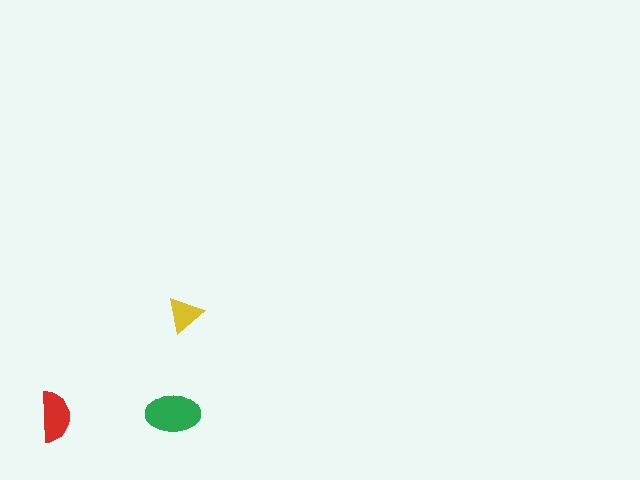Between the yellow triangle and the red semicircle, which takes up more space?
The red semicircle.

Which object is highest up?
The yellow triangle is topmost.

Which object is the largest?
The green ellipse.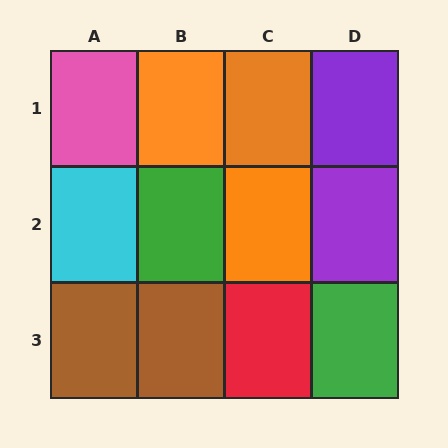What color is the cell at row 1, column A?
Pink.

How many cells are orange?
3 cells are orange.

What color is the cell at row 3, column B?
Brown.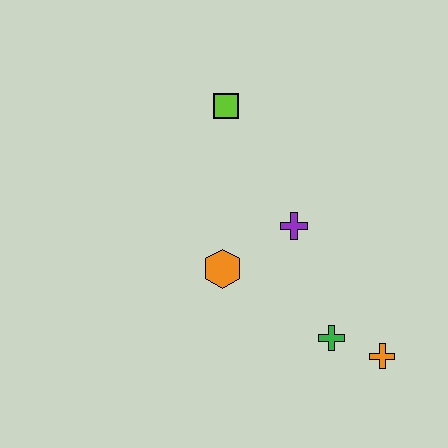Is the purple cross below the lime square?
Yes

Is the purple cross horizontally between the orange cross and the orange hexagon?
Yes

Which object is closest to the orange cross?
The green cross is closest to the orange cross.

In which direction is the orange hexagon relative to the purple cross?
The orange hexagon is to the left of the purple cross.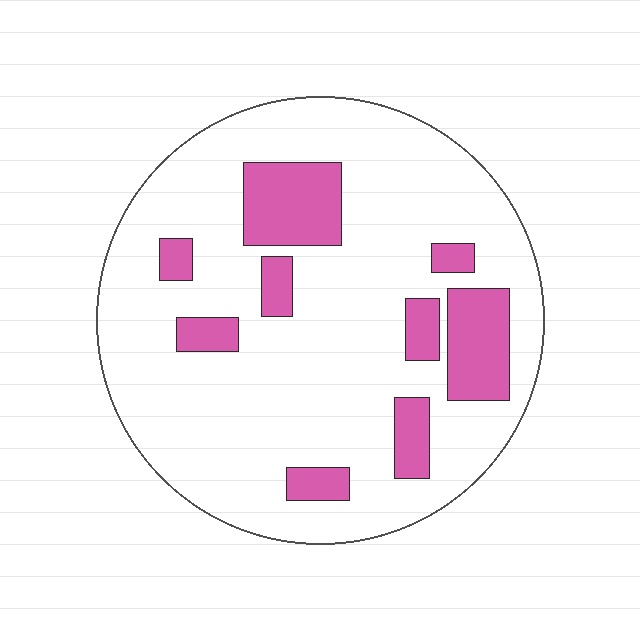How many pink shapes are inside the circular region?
9.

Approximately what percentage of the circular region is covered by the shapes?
Approximately 20%.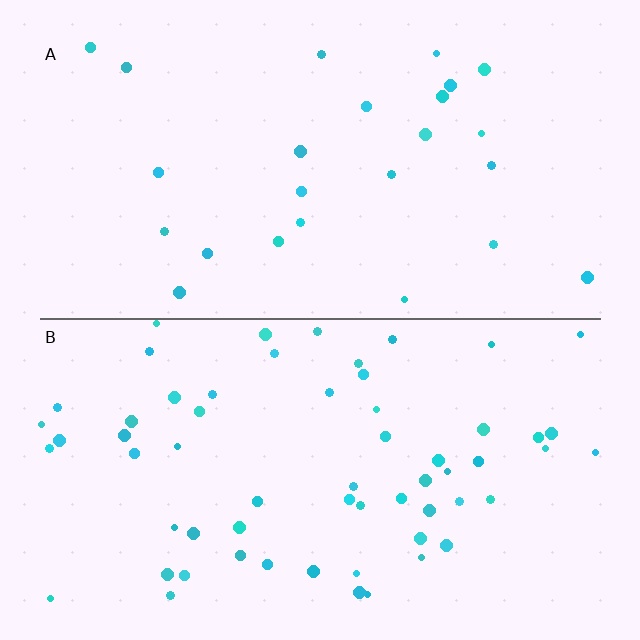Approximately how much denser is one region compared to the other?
Approximately 2.4× — region B over region A.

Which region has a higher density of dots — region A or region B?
B (the bottom).